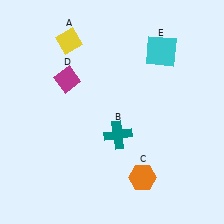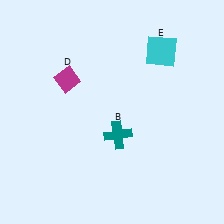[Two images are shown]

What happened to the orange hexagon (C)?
The orange hexagon (C) was removed in Image 2. It was in the bottom-right area of Image 1.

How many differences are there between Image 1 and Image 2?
There are 2 differences between the two images.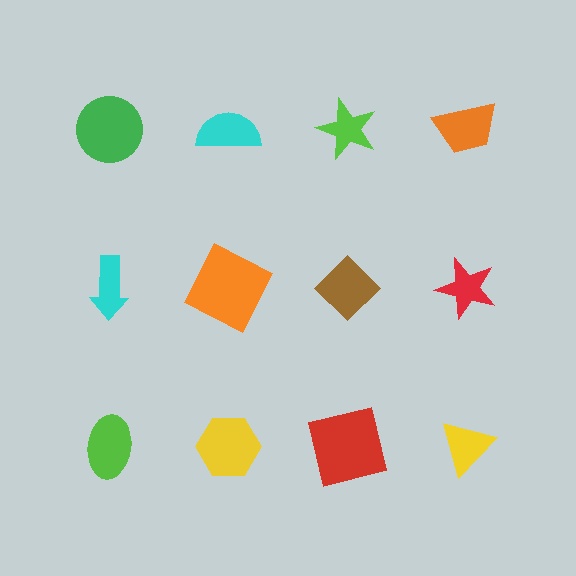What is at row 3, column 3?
A red square.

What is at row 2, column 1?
A cyan arrow.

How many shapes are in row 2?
4 shapes.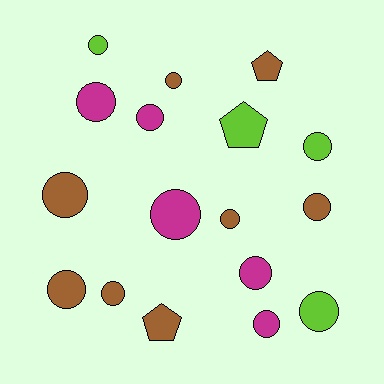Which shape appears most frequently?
Circle, with 14 objects.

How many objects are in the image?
There are 17 objects.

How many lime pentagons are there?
There is 1 lime pentagon.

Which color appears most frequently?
Brown, with 8 objects.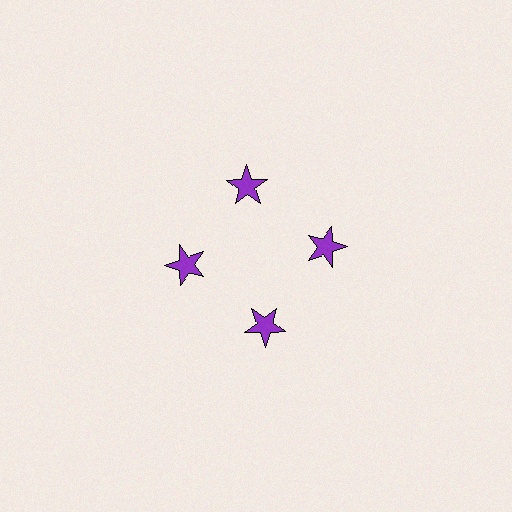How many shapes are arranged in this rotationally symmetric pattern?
There are 4 shapes, arranged in 4 groups of 1.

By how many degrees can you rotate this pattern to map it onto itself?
The pattern maps onto itself every 90 degrees of rotation.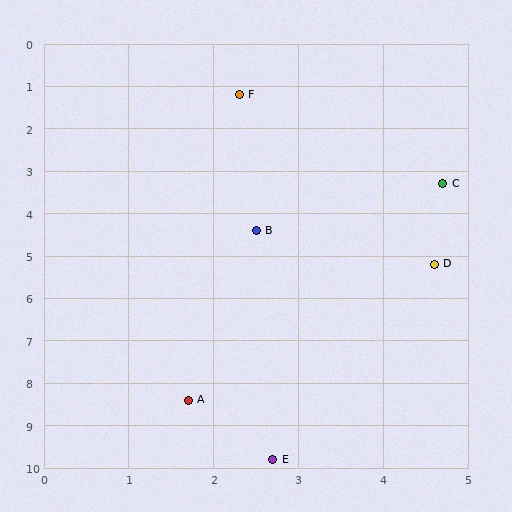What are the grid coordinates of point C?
Point C is at approximately (4.7, 3.3).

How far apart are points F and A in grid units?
Points F and A are about 7.2 grid units apart.